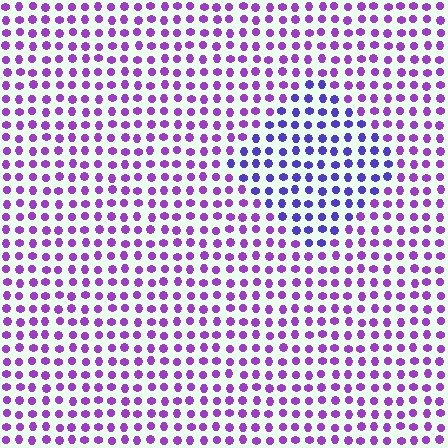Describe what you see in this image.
The image is filled with small purple elements in a uniform arrangement. A diamond-shaped region is visible where the elements are tinted to a slightly different hue, forming a subtle color boundary.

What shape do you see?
I see a diamond.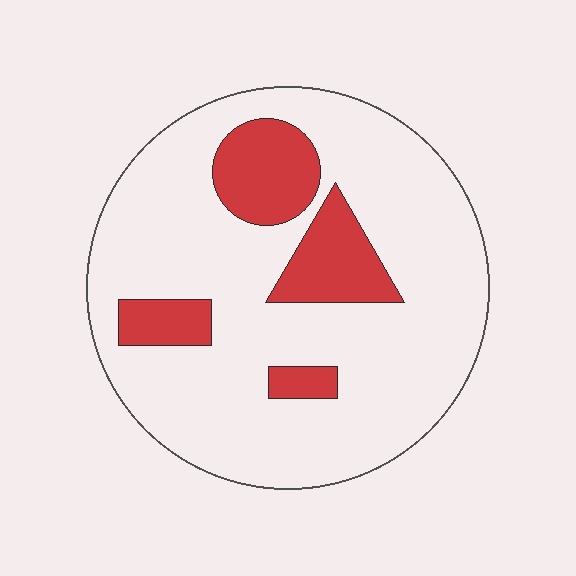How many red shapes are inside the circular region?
4.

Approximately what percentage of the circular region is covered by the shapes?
Approximately 20%.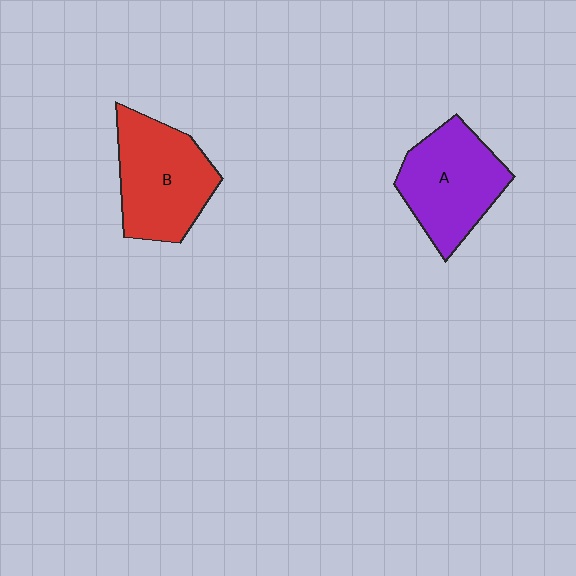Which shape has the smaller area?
Shape A (purple).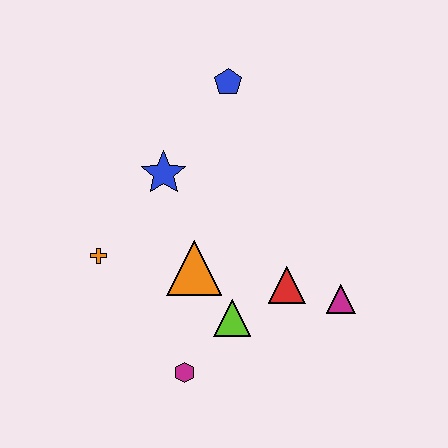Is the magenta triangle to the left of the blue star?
No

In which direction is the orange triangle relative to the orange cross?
The orange triangle is to the right of the orange cross.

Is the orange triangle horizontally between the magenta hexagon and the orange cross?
No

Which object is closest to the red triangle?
The magenta triangle is closest to the red triangle.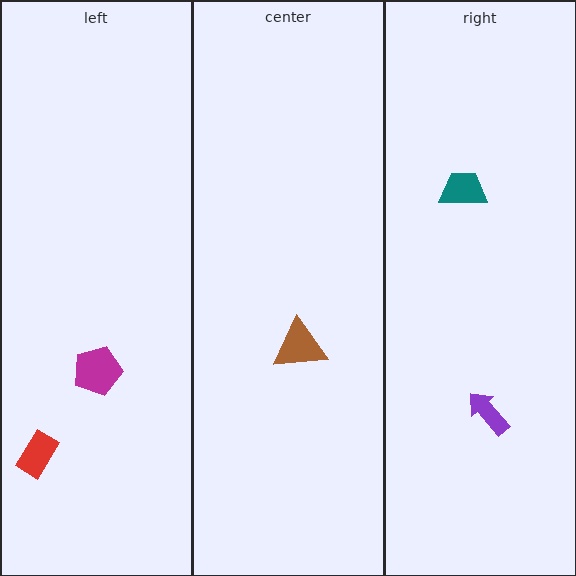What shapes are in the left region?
The red rectangle, the magenta pentagon.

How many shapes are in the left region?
2.